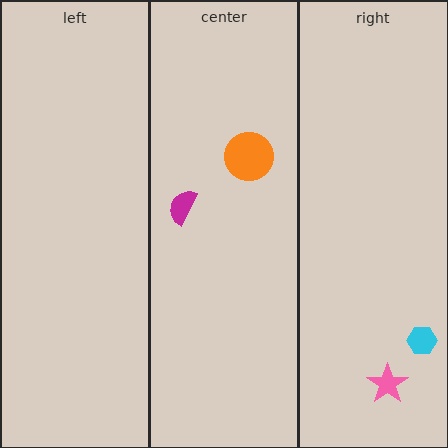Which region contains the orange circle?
The center region.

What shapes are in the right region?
The pink star, the cyan hexagon.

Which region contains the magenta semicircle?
The center region.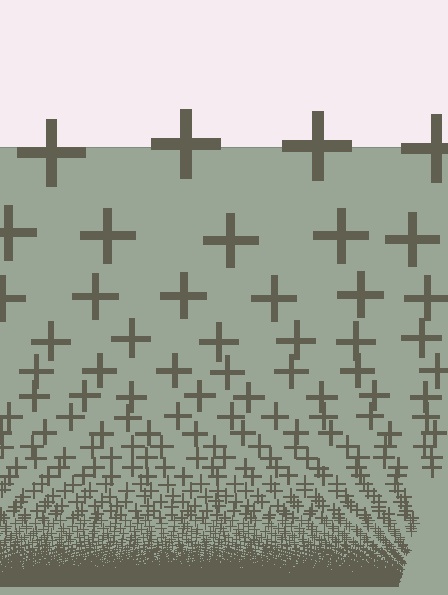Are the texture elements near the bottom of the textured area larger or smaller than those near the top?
Smaller. The gradient is inverted — elements near the bottom are smaller and denser.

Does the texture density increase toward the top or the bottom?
Density increases toward the bottom.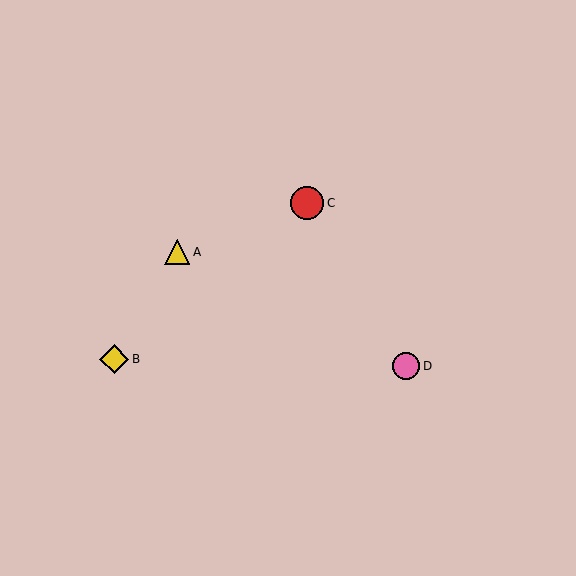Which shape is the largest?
The red circle (labeled C) is the largest.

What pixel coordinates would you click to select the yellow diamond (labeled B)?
Click at (114, 359) to select the yellow diamond B.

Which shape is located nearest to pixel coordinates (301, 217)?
The red circle (labeled C) at (307, 203) is nearest to that location.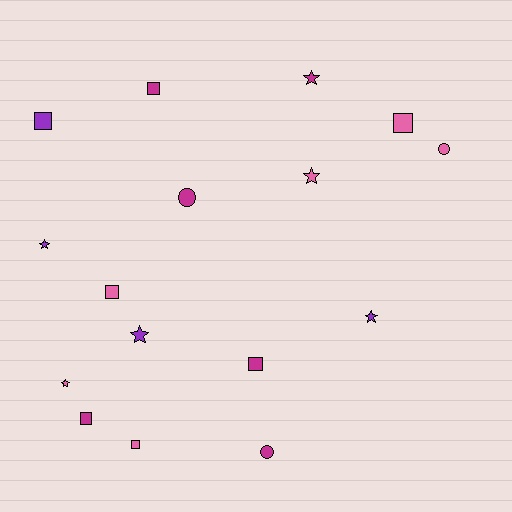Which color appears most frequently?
Magenta, with 6 objects.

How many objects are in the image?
There are 16 objects.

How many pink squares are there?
There are 3 pink squares.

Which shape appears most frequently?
Square, with 7 objects.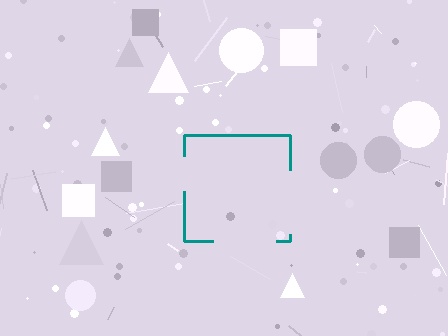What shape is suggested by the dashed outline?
The dashed outline suggests a square.